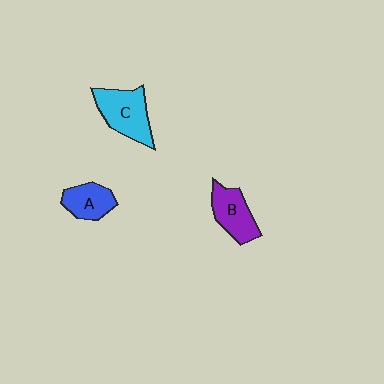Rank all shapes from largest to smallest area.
From largest to smallest: C (cyan), B (purple), A (blue).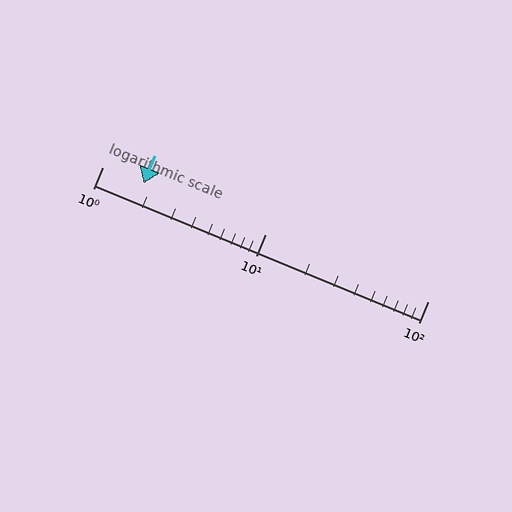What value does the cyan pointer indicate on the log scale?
The pointer indicates approximately 1.8.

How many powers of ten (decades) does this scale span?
The scale spans 2 decades, from 1 to 100.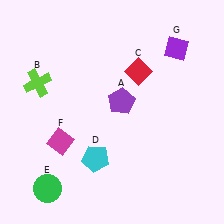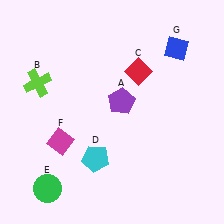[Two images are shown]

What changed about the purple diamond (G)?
In Image 1, G is purple. In Image 2, it changed to blue.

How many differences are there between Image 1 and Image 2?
There is 1 difference between the two images.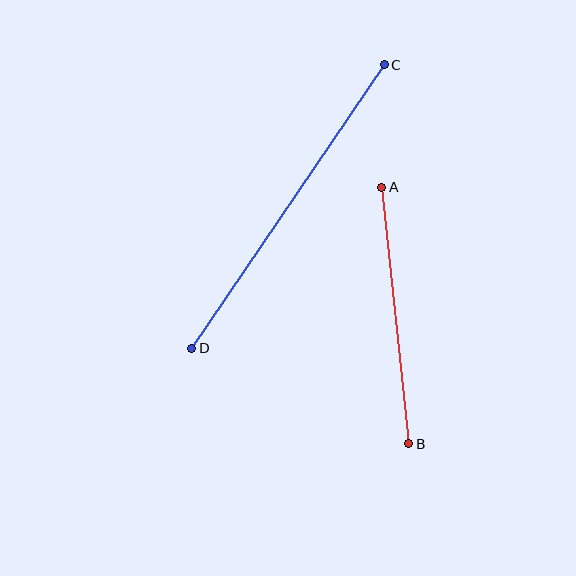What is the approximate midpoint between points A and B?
The midpoint is at approximately (395, 316) pixels.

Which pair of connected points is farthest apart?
Points C and D are farthest apart.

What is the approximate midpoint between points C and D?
The midpoint is at approximately (288, 206) pixels.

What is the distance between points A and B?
The distance is approximately 258 pixels.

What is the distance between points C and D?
The distance is approximately 343 pixels.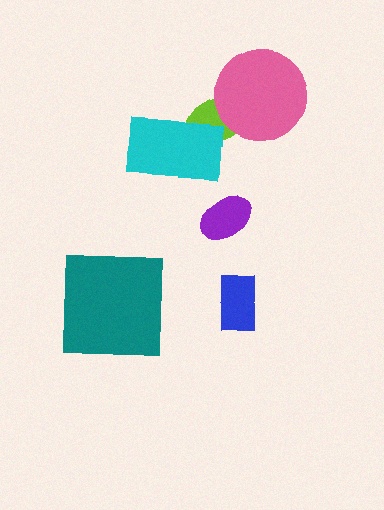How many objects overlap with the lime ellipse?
2 objects overlap with the lime ellipse.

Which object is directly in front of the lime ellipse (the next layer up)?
The pink circle is directly in front of the lime ellipse.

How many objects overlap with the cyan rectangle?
1 object overlaps with the cyan rectangle.